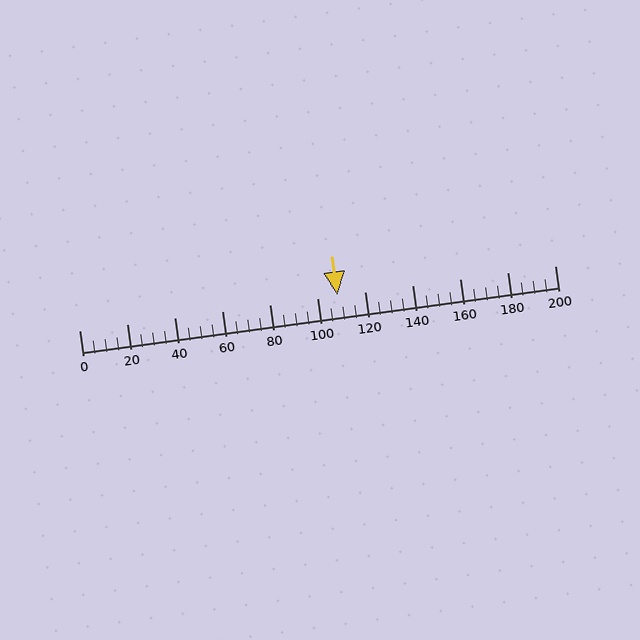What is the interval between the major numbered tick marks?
The major tick marks are spaced 20 units apart.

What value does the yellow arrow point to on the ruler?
The yellow arrow points to approximately 108.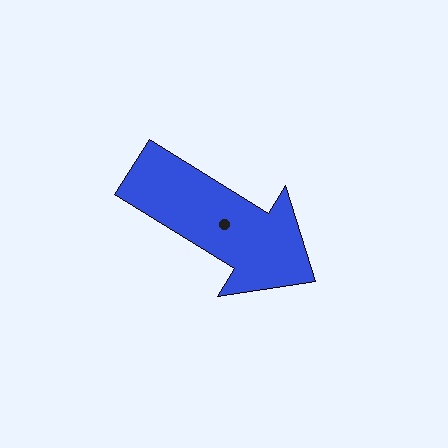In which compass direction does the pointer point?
Southeast.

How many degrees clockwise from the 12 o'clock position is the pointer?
Approximately 122 degrees.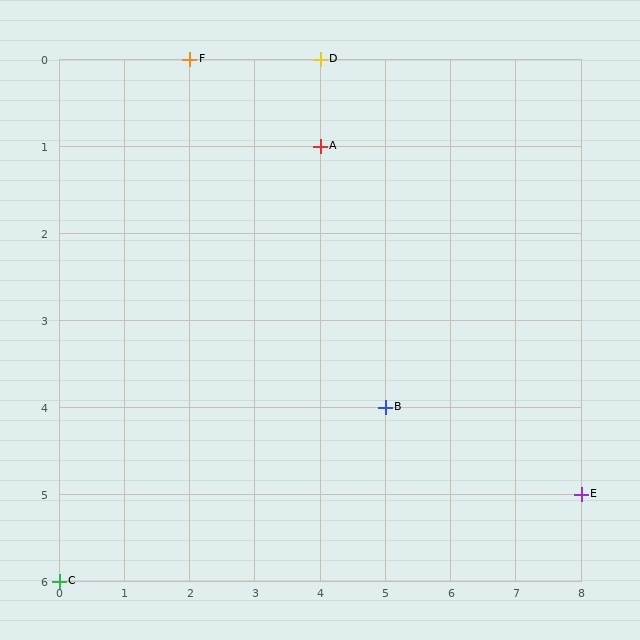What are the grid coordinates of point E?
Point E is at grid coordinates (8, 5).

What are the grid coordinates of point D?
Point D is at grid coordinates (4, 0).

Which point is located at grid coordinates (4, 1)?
Point A is at (4, 1).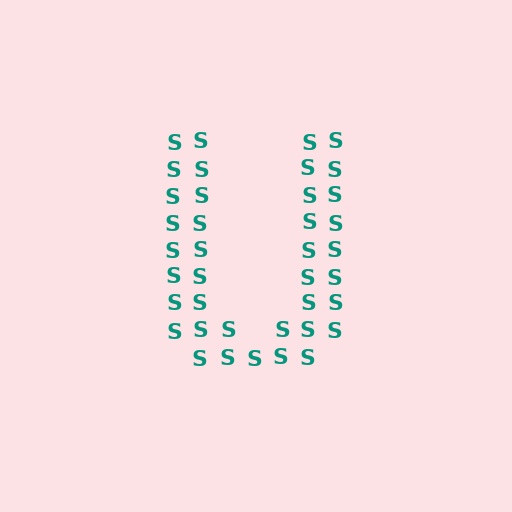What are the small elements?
The small elements are letter S's.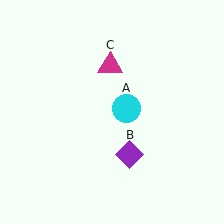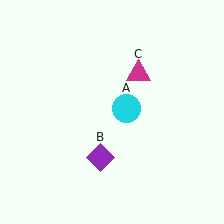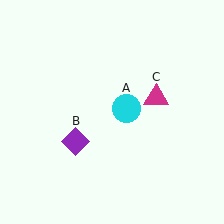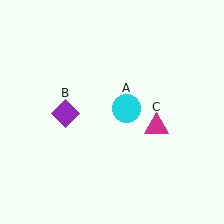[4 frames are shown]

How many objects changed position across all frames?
2 objects changed position: purple diamond (object B), magenta triangle (object C).